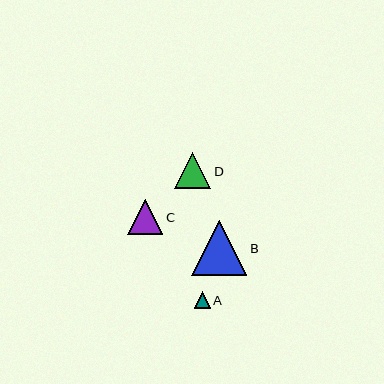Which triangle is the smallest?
Triangle A is the smallest with a size of approximately 16 pixels.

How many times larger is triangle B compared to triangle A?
Triangle B is approximately 3.4 times the size of triangle A.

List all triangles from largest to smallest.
From largest to smallest: B, D, C, A.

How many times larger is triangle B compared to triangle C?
Triangle B is approximately 1.6 times the size of triangle C.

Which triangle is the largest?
Triangle B is the largest with a size of approximately 55 pixels.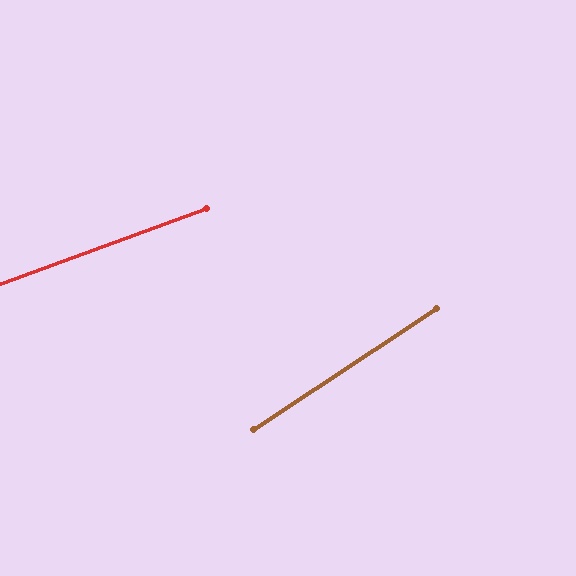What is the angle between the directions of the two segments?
Approximately 14 degrees.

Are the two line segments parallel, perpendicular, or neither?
Neither parallel nor perpendicular — they differ by about 14°.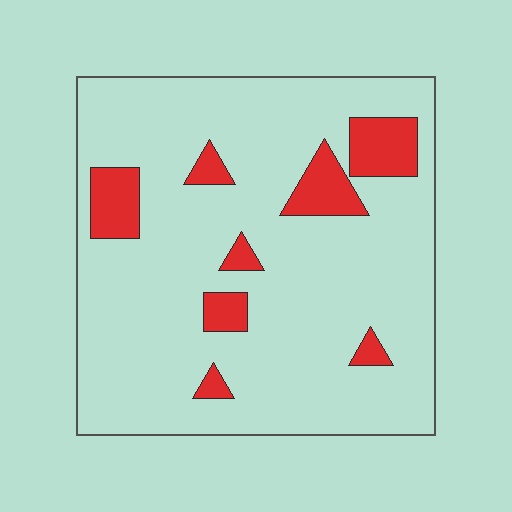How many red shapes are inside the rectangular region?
8.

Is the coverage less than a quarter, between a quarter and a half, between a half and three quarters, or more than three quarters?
Less than a quarter.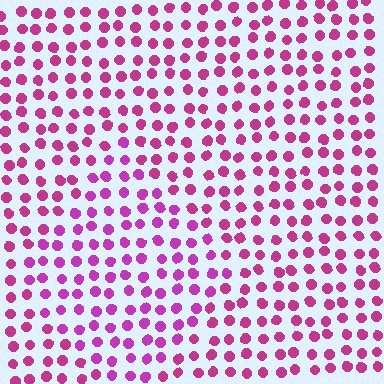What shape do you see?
I see a diamond.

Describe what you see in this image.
The image is filled with small magenta elements in a uniform arrangement. A diamond-shaped region is visible where the elements are tinted to a slightly different hue, forming a subtle color boundary.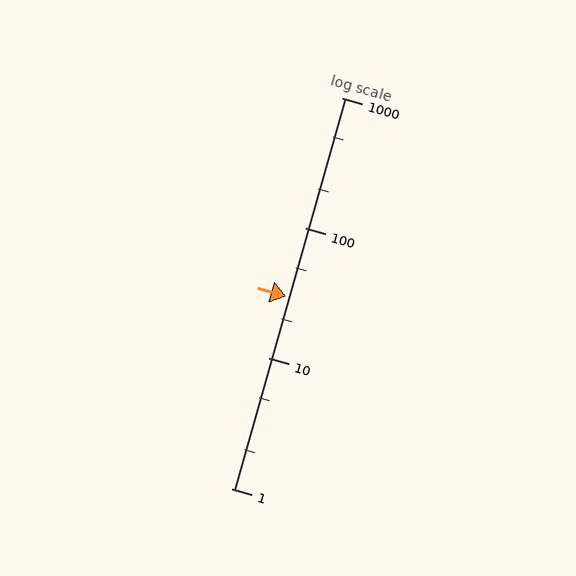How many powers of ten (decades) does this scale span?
The scale spans 3 decades, from 1 to 1000.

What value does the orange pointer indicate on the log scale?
The pointer indicates approximately 30.